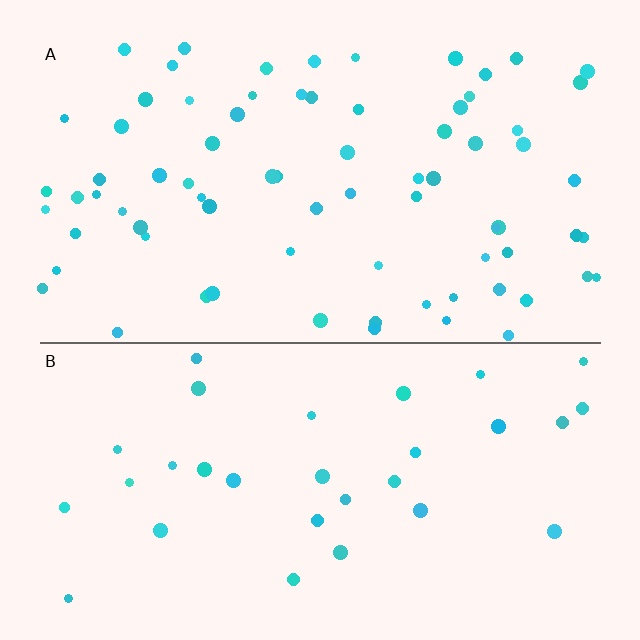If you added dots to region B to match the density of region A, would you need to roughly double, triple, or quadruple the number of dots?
Approximately double.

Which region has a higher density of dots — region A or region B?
A (the top).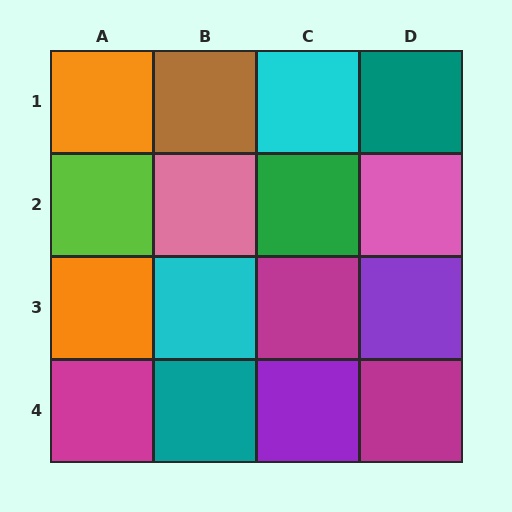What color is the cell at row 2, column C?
Green.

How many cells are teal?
2 cells are teal.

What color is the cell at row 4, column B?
Teal.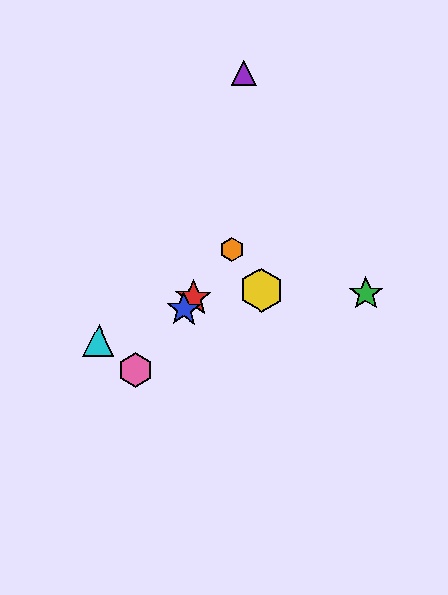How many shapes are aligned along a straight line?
4 shapes (the red star, the blue star, the orange hexagon, the pink hexagon) are aligned along a straight line.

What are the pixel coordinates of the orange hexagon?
The orange hexagon is at (231, 249).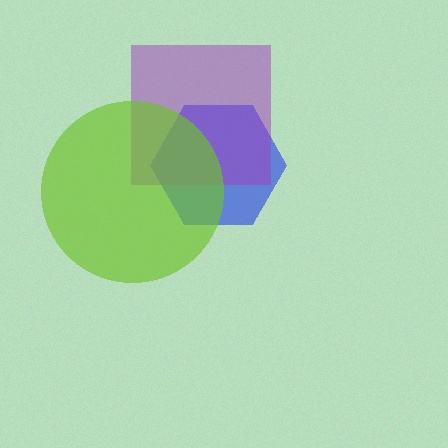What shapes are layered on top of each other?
The layered shapes are: a blue hexagon, a purple square, a lime circle.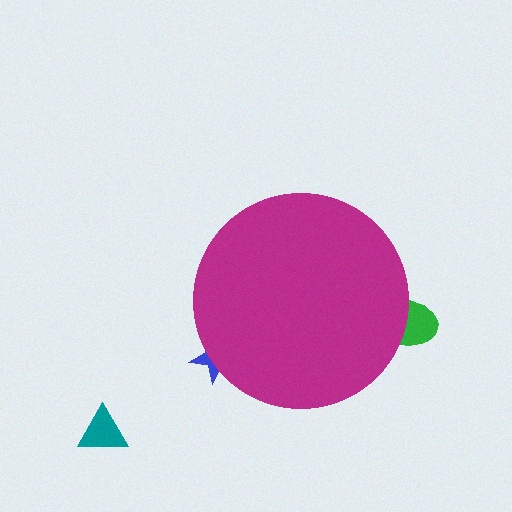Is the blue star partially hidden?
Yes, the blue star is partially hidden behind the magenta circle.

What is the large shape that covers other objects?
A magenta circle.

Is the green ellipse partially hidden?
Yes, the green ellipse is partially hidden behind the magenta circle.